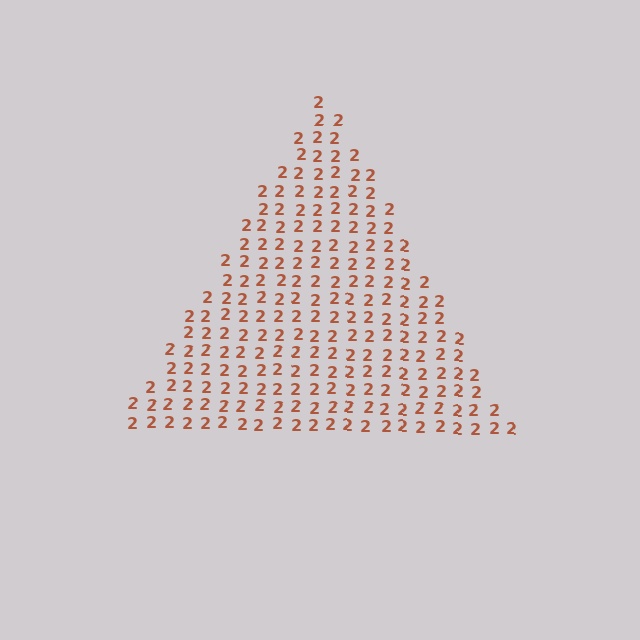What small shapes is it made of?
It is made of small digit 2's.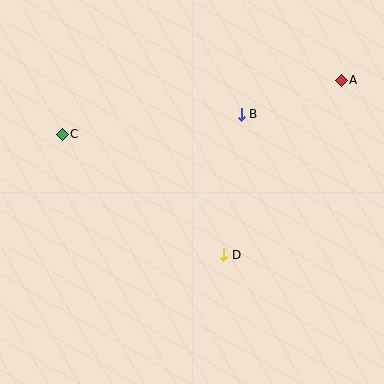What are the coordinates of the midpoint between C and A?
The midpoint between C and A is at (202, 107).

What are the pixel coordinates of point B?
Point B is at (241, 114).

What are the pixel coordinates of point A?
Point A is at (341, 80).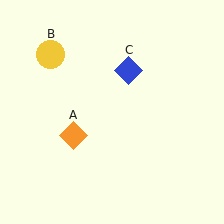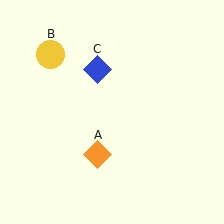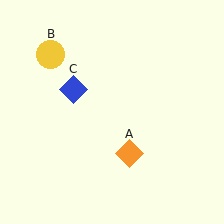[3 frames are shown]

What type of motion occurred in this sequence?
The orange diamond (object A), blue diamond (object C) rotated counterclockwise around the center of the scene.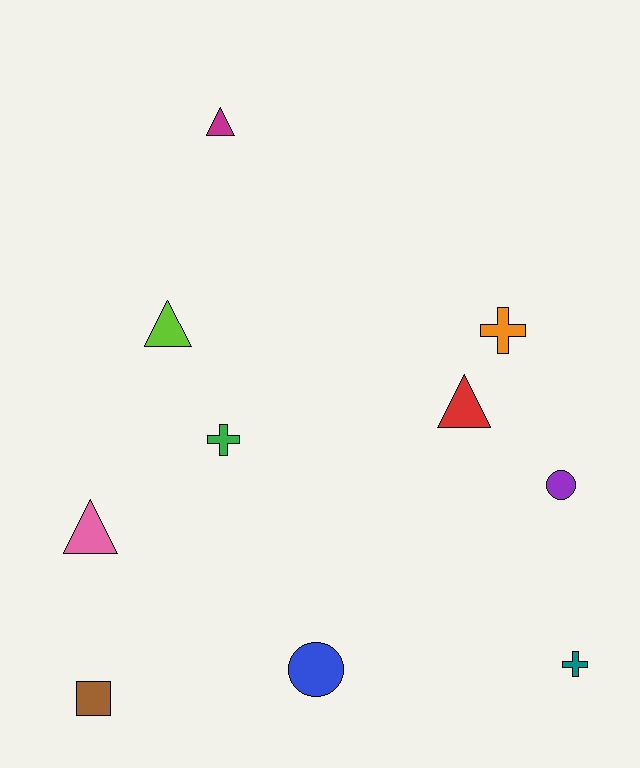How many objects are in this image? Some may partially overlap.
There are 10 objects.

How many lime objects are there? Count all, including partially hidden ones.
There is 1 lime object.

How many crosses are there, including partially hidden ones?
There are 3 crosses.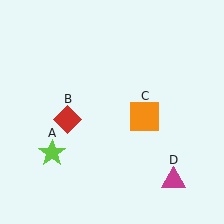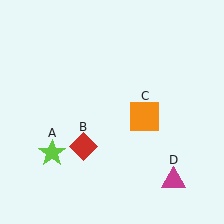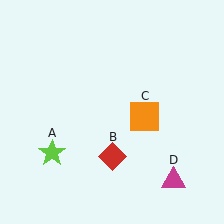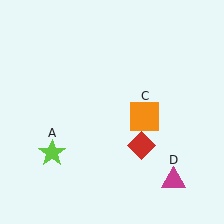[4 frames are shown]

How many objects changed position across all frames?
1 object changed position: red diamond (object B).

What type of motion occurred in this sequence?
The red diamond (object B) rotated counterclockwise around the center of the scene.